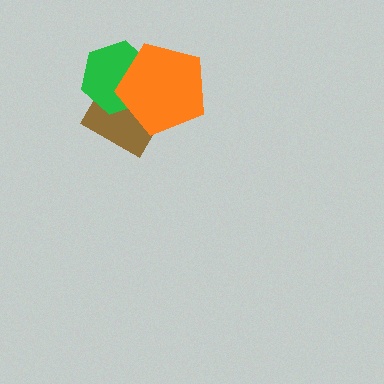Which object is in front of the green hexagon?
The orange pentagon is in front of the green hexagon.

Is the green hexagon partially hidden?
Yes, it is partially covered by another shape.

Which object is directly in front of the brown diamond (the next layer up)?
The green hexagon is directly in front of the brown diamond.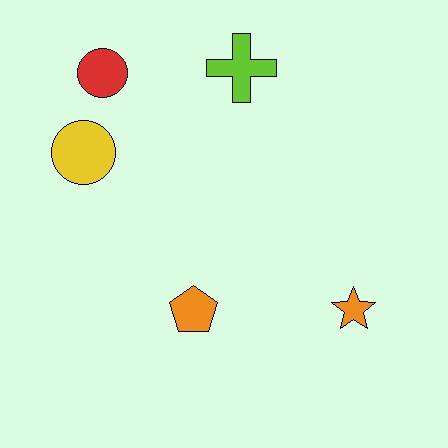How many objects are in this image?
There are 5 objects.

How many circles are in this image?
There are 2 circles.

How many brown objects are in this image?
There are no brown objects.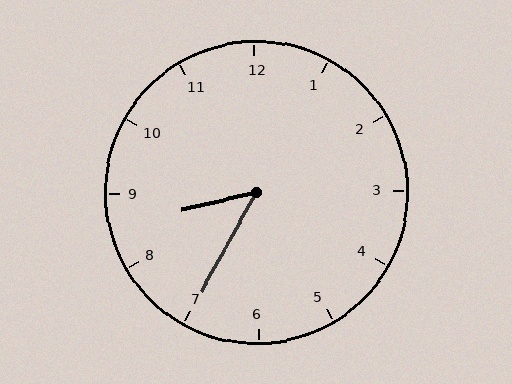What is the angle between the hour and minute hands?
Approximately 48 degrees.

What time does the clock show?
8:35.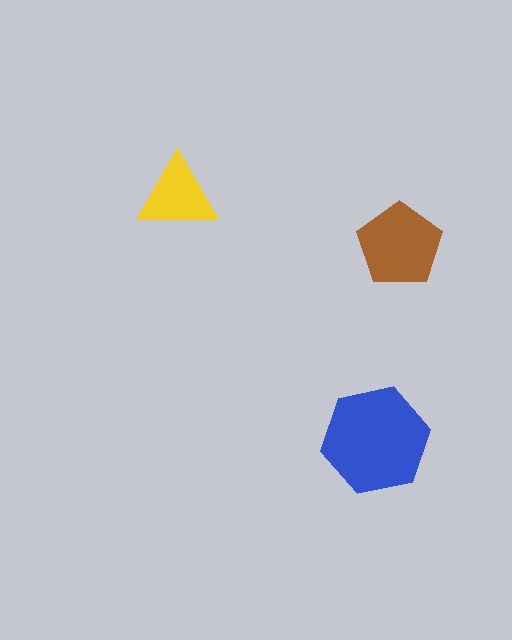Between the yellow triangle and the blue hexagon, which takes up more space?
The blue hexagon.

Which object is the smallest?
The yellow triangle.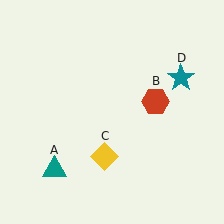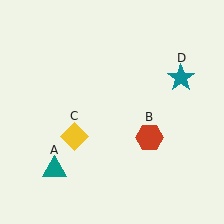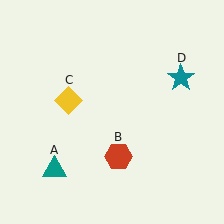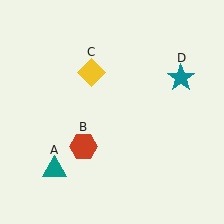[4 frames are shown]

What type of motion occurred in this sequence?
The red hexagon (object B), yellow diamond (object C) rotated clockwise around the center of the scene.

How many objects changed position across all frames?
2 objects changed position: red hexagon (object B), yellow diamond (object C).